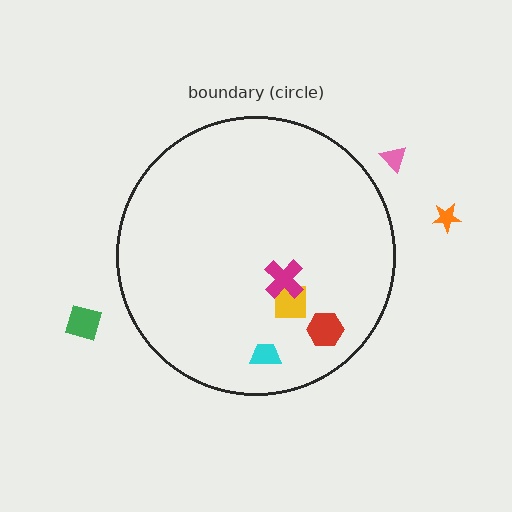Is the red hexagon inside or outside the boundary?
Inside.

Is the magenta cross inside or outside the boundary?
Inside.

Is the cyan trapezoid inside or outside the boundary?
Inside.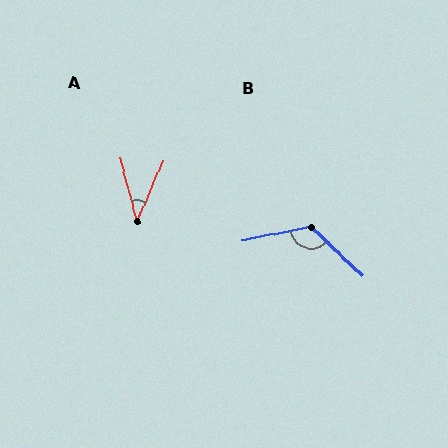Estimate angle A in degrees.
Approximately 38 degrees.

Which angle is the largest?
B, at approximately 125 degrees.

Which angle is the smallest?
A, at approximately 38 degrees.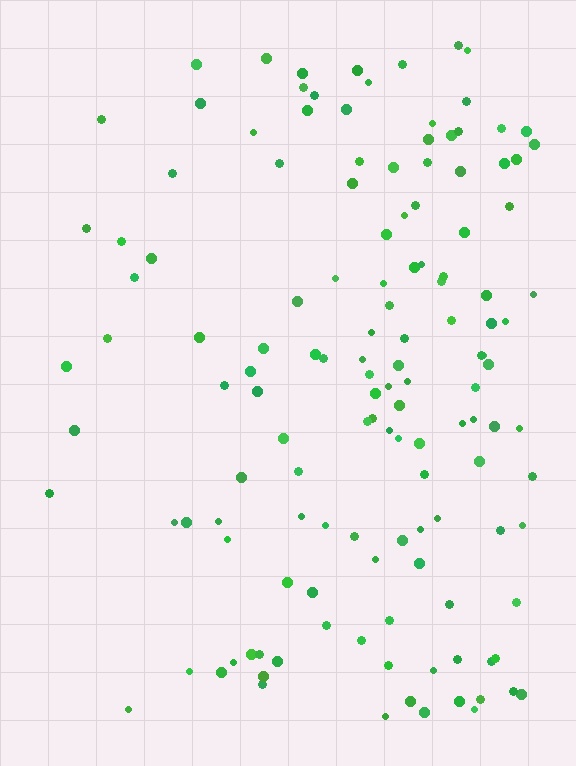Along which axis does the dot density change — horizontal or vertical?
Horizontal.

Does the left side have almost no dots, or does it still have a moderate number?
Still a moderate number, just noticeably fewer than the right.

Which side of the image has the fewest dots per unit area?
The left.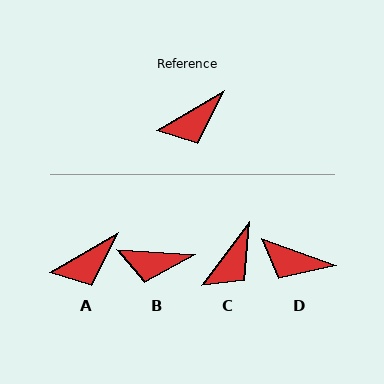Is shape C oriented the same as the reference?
No, it is off by about 23 degrees.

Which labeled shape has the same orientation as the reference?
A.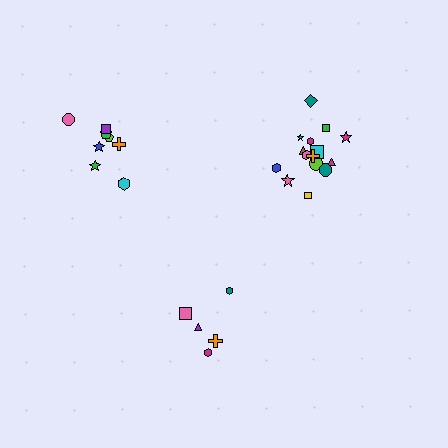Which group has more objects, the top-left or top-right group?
The top-right group.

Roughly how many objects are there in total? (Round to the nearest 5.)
Roughly 30 objects in total.